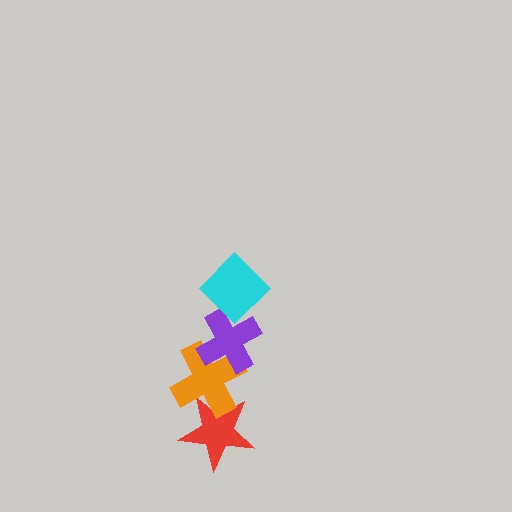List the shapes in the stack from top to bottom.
From top to bottom: the cyan diamond, the purple cross, the orange cross, the red star.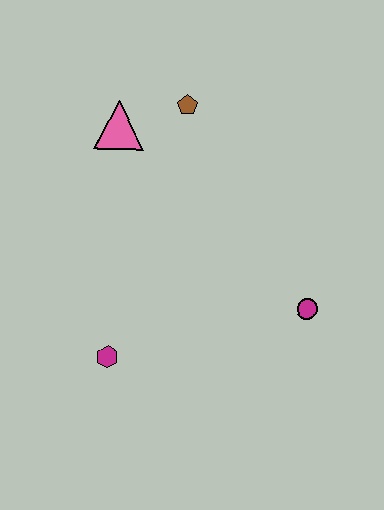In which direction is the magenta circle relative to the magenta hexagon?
The magenta circle is to the right of the magenta hexagon.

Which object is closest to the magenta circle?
The magenta hexagon is closest to the magenta circle.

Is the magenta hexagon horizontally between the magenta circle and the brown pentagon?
No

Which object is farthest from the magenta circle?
The pink triangle is farthest from the magenta circle.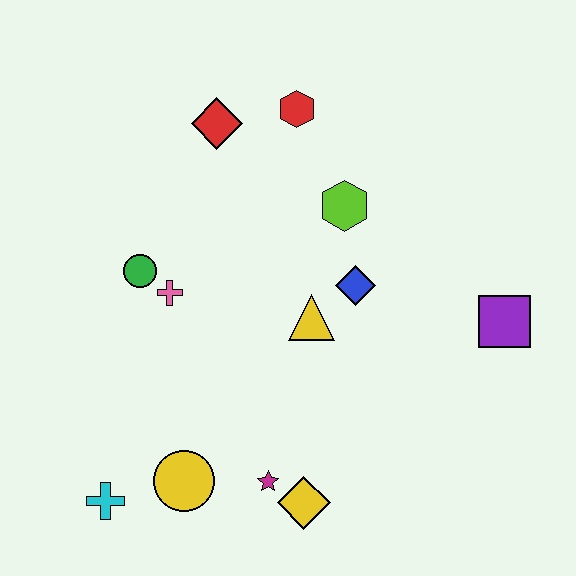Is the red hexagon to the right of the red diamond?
Yes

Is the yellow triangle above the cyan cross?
Yes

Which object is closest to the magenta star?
The yellow diamond is closest to the magenta star.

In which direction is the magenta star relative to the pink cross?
The magenta star is below the pink cross.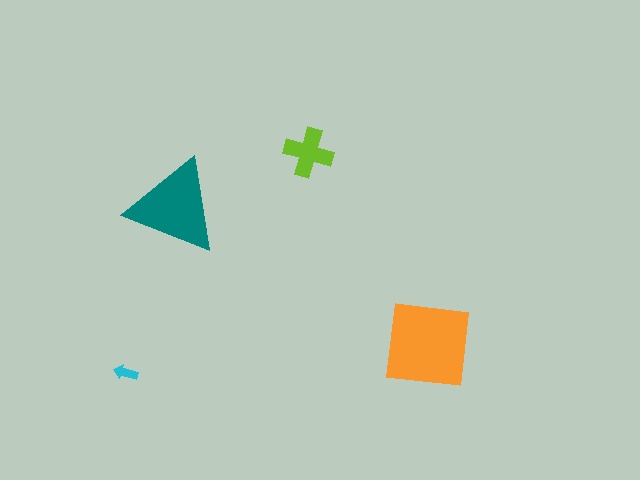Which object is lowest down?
The cyan arrow is bottommost.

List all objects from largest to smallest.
The orange square, the teal triangle, the lime cross, the cyan arrow.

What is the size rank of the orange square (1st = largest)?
1st.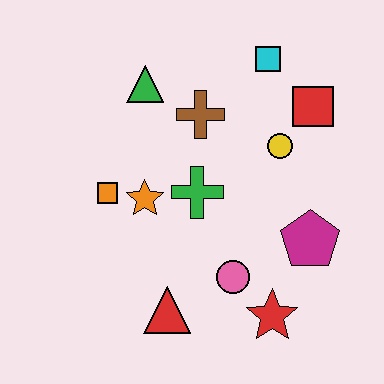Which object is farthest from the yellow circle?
The red triangle is farthest from the yellow circle.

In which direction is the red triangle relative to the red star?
The red triangle is to the left of the red star.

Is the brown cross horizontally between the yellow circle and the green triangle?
Yes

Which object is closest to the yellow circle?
The red square is closest to the yellow circle.